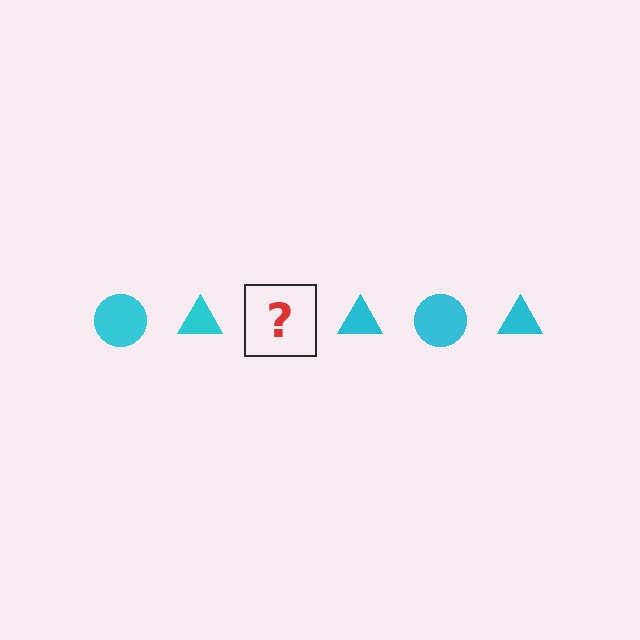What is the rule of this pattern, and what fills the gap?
The rule is that the pattern cycles through circle, triangle shapes in cyan. The gap should be filled with a cyan circle.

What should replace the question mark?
The question mark should be replaced with a cyan circle.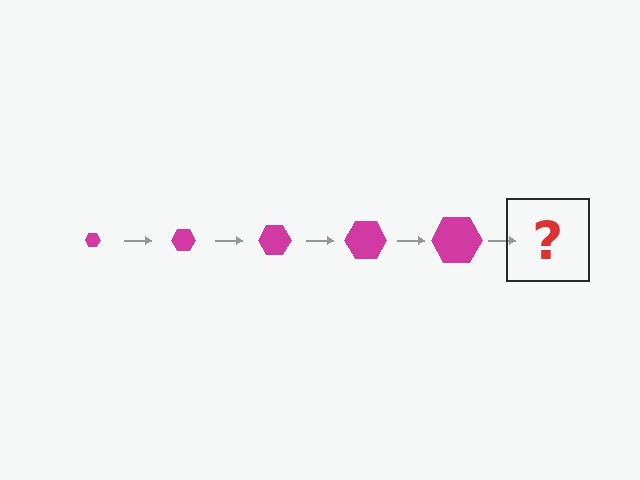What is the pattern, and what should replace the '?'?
The pattern is that the hexagon gets progressively larger each step. The '?' should be a magenta hexagon, larger than the previous one.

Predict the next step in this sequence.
The next step is a magenta hexagon, larger than the previous one.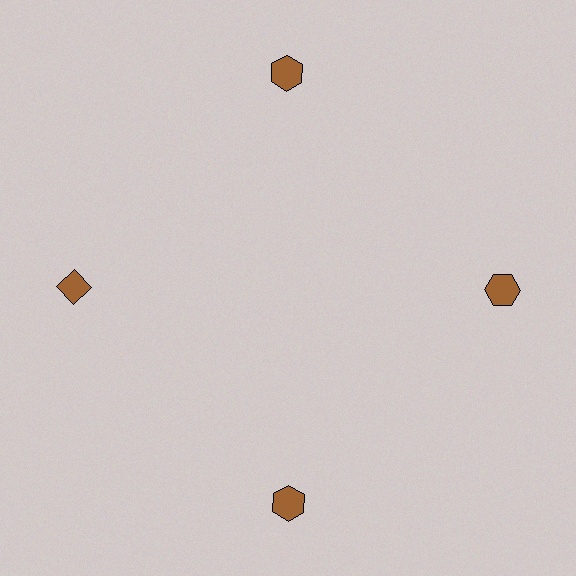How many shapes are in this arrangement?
There are 4 shapes arranged in a ring pattern.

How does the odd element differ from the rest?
It has a different shape: diamond instead of hexagon.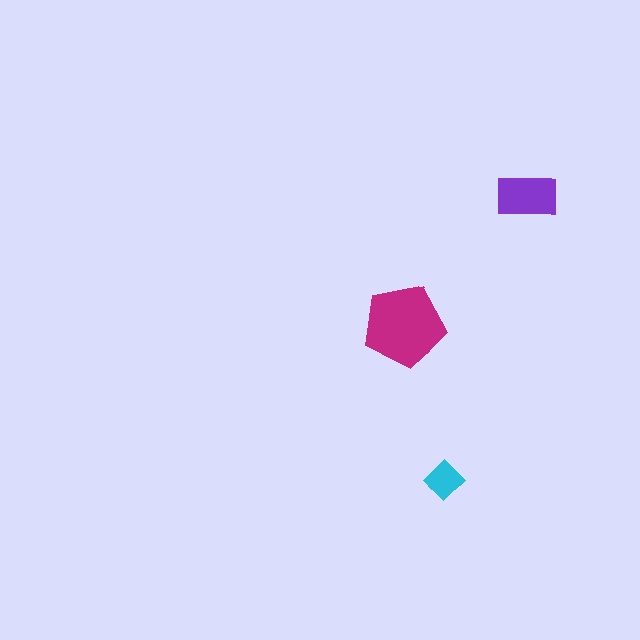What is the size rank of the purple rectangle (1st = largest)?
2nd.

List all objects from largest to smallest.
The magenta pentagon, the purple rectangle, the cyan diamond.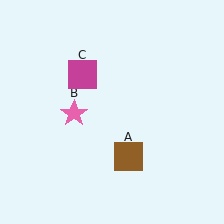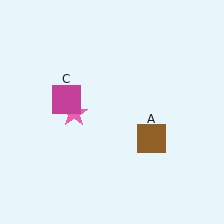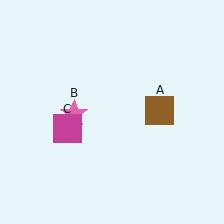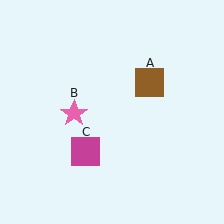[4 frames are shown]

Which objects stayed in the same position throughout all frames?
Pink star (object B) remained stationary.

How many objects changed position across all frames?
2 objects changed position: brown square (object A), magenta square (object C).